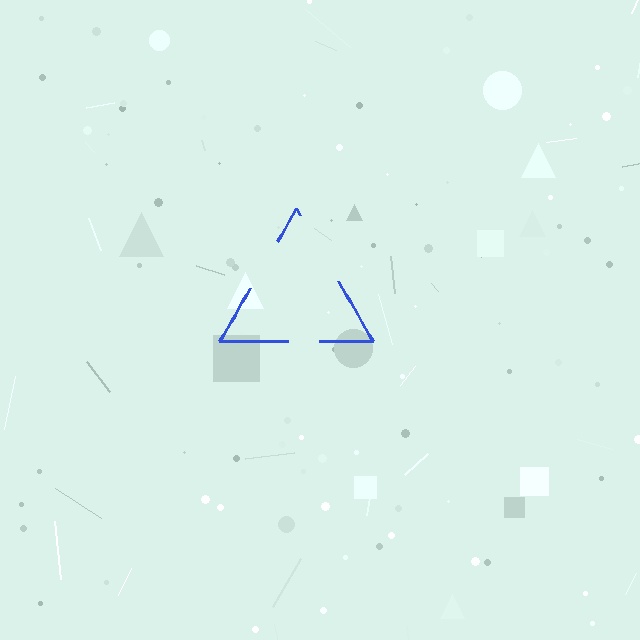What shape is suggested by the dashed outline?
The dashed outline suggests a triangle.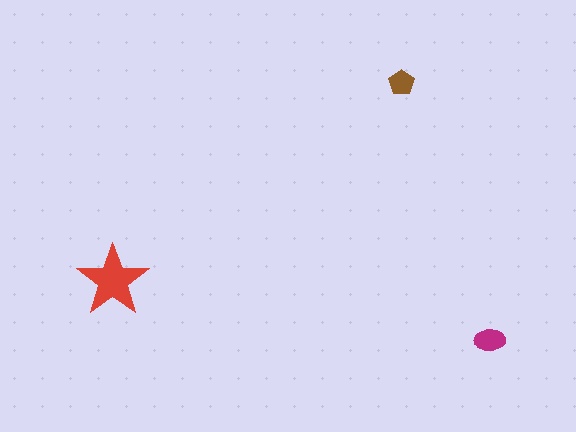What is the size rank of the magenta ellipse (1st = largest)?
2nd.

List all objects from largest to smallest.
The red star, the magenta ellipse, the brown pentagon.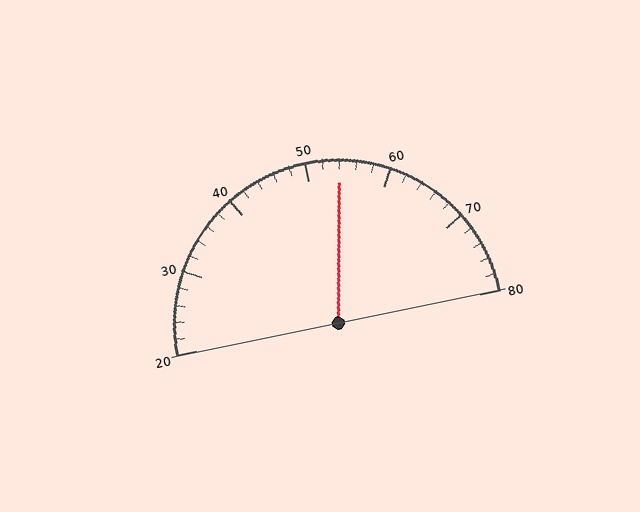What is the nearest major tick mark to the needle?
The nearest major tick mark is 50.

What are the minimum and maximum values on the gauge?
The gauge ranges from 20 to 80.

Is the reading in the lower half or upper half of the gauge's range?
The reading is in the upper half of the range (20 to 80).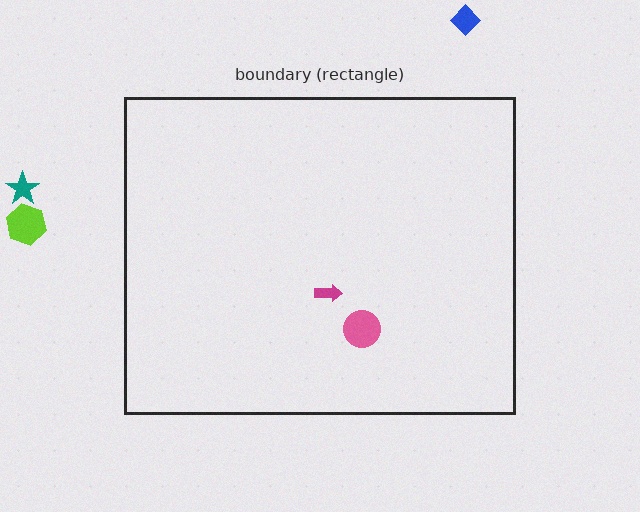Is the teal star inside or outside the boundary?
Outside.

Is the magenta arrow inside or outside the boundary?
Inside.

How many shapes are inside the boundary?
2 inside, 3 outside.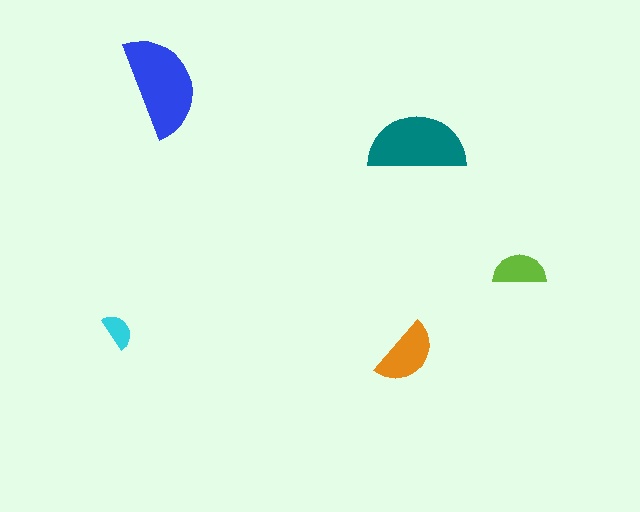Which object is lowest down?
The orange semicircle is bottommost.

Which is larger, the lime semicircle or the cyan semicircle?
The lime one.